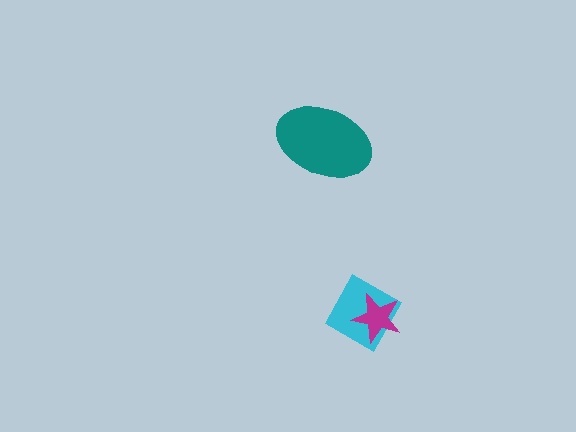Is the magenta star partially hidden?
No, no other shape covers it.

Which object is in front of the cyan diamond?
The magenta star is in front of the cyan diamond.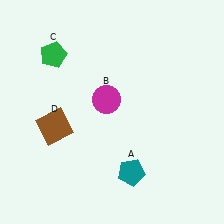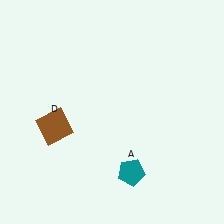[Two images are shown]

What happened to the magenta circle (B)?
The magenta circle (B) was removed in Image 2. It was in the top-left area of Image 1.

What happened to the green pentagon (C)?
The green pentagon (C) was removed in Image 2. It was in the top-left area of Image 1.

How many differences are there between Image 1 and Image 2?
There are 2 differences between the two images.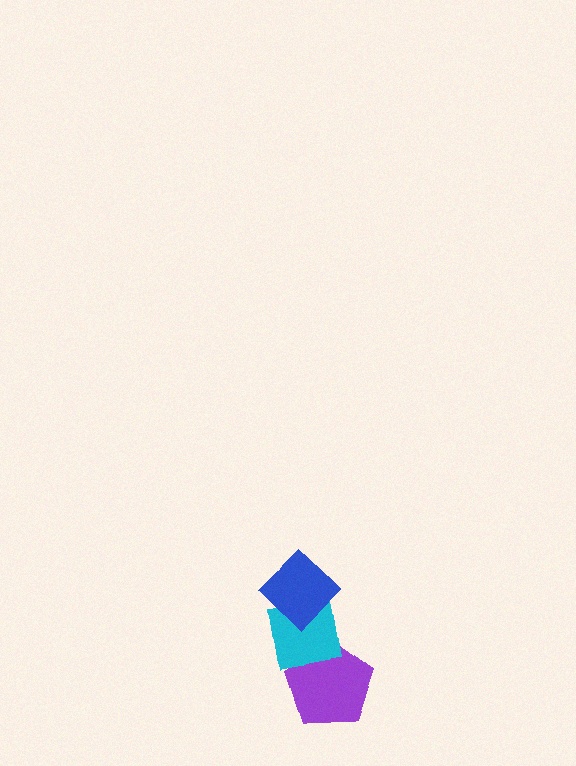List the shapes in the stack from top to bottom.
From top to bottom: the blue diamond, the cyan square, the purple pentagon.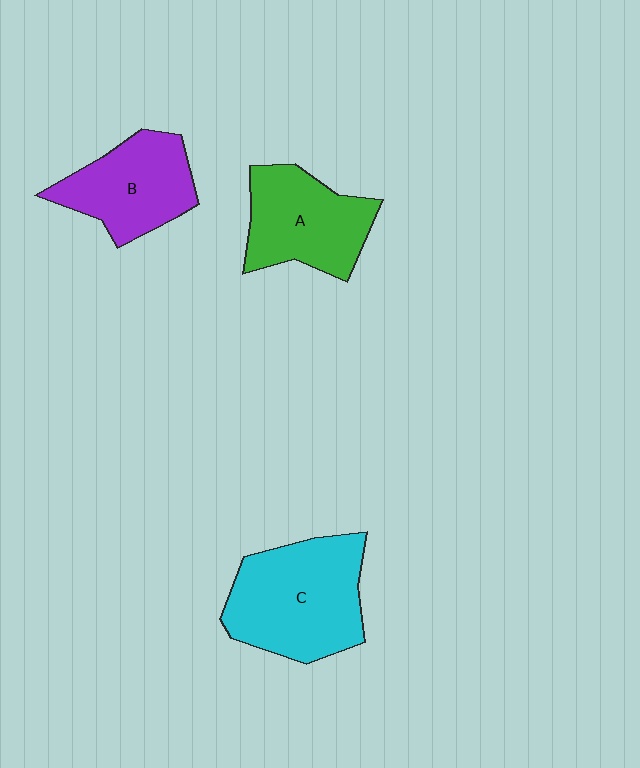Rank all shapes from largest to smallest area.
From largest to smallest: C (cyan), A (green), B (purple).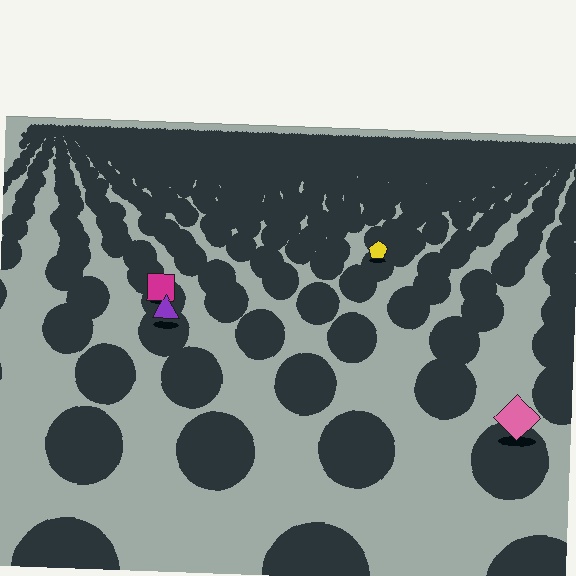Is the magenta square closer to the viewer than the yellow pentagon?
Yes. The magenta square is closer — you can tell from the texture gradient: the ground texture is coarser near it.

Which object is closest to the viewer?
The pink diamond is closest. The texture marks near it are larger and more spread out.